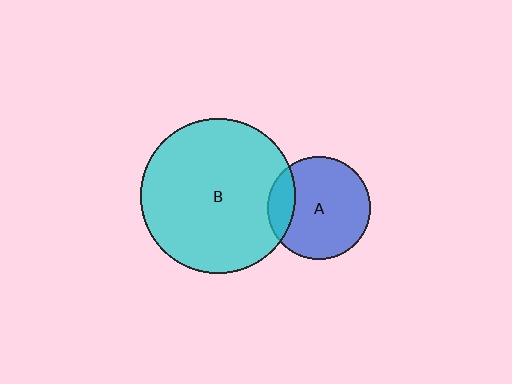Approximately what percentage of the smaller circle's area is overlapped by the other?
Approximately 15%.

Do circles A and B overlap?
Yes.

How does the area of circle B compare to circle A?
Approximately 2.3 times.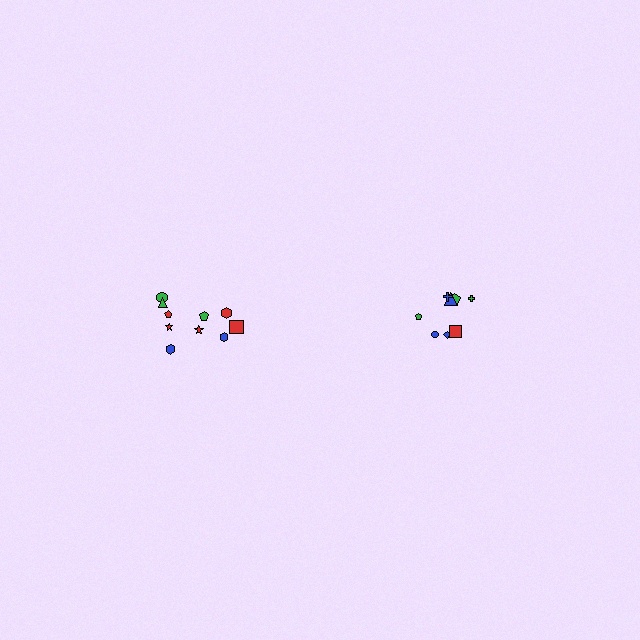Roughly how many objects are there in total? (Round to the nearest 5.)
Roughly 20 objects in total.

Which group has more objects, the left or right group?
The left group.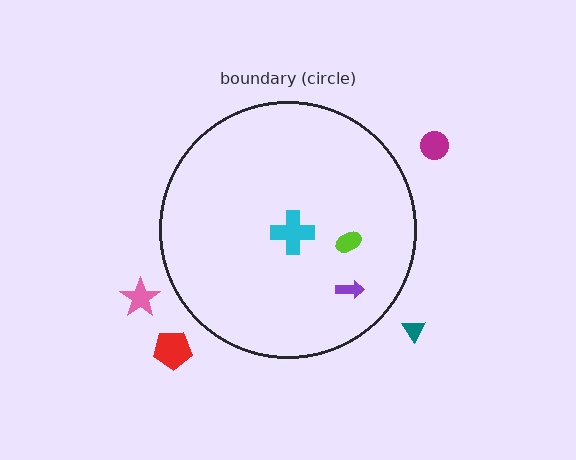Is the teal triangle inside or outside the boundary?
Outside.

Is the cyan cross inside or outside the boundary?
Inside.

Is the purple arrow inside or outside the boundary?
Inside.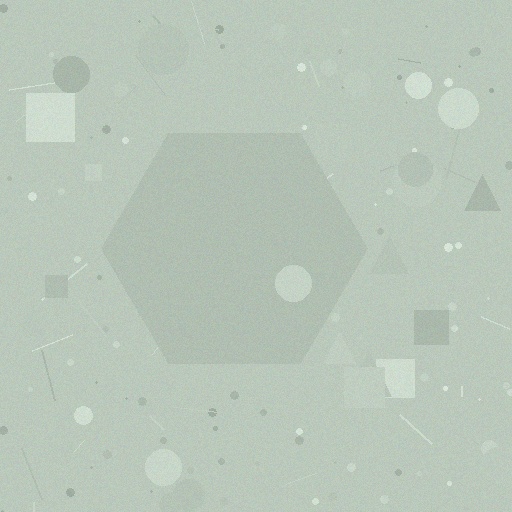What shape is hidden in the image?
A hexagon is hidden in the image.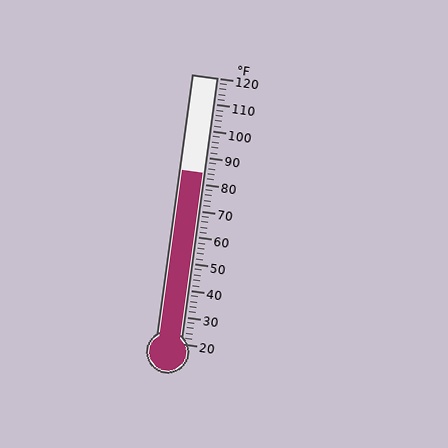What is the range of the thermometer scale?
The thermometer scale ranges from 20°F to 120°F.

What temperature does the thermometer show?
The thermometer shows approximately 84°F.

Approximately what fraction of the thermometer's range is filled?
The thermometer is filled to approximately 65% of its range.